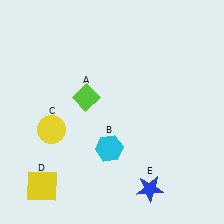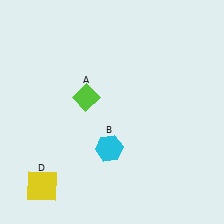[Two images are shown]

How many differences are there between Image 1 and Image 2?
There are 2 differences between the two images.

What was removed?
The blue star (E), the yellow circle (C) were removed in Image 2.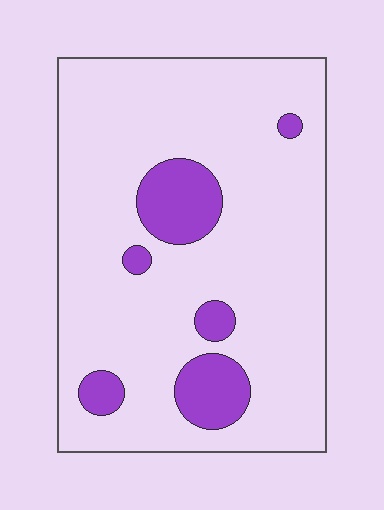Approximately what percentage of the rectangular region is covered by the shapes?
Approximately 15%.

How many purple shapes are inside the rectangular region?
6.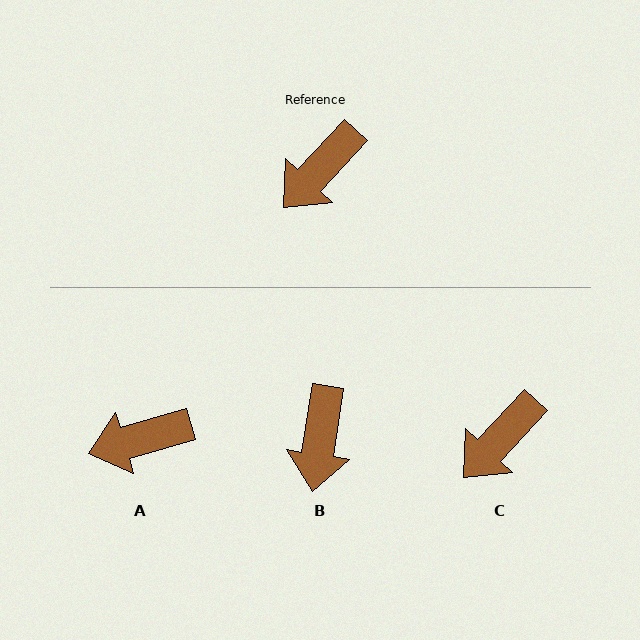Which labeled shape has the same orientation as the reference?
C.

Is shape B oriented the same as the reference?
No, it is off by about 34 degrees.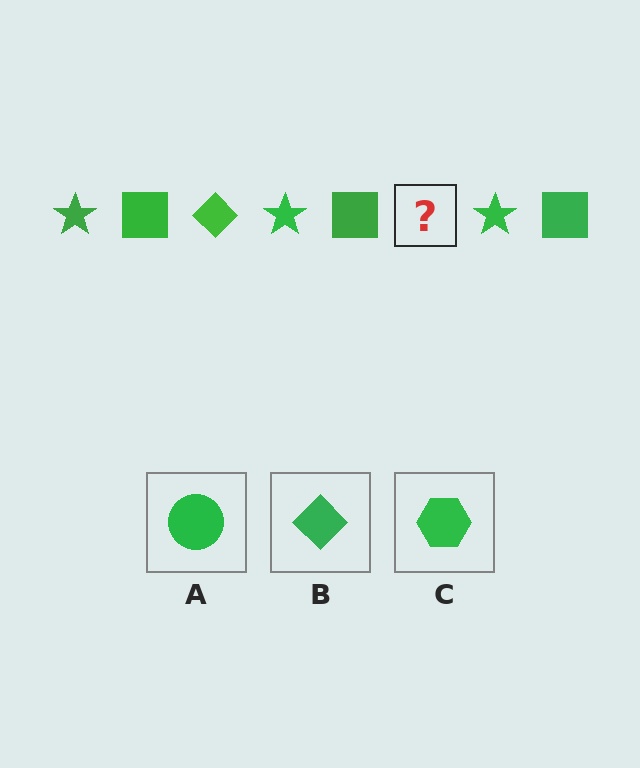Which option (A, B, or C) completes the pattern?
B.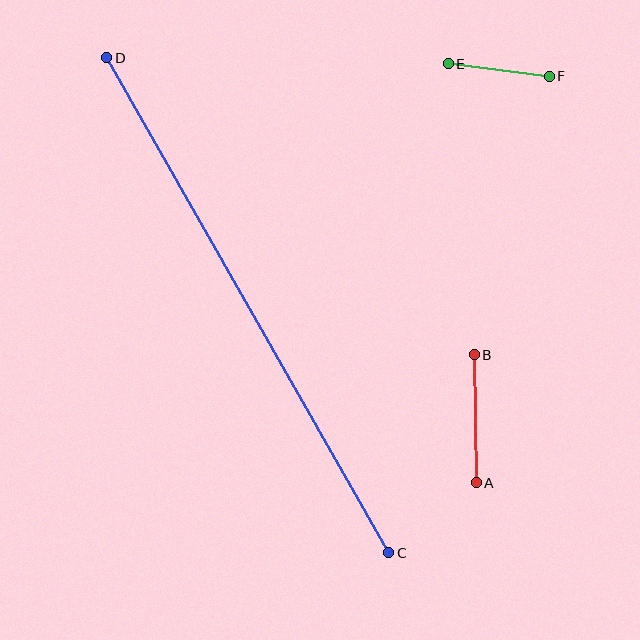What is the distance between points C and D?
The distance is approximately 570 pixels.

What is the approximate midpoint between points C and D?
The midpoint is at approximately (248, 305) pixels.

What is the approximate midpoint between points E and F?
The midpoint is at approximately (499, 70) pixels.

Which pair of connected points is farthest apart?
Points C and D are farthest apart.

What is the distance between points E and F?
The distance is approximately 102 pixels.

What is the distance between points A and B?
The distance is approximately 128 pixels.